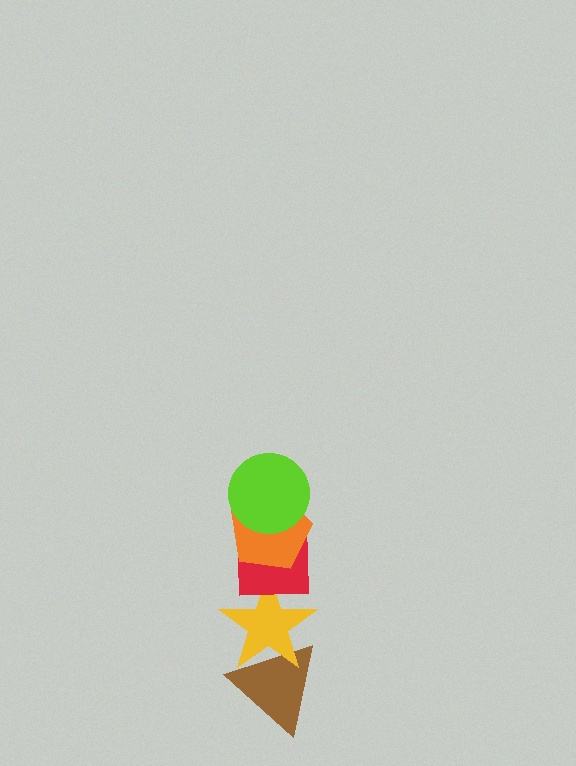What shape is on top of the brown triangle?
The yellow star is on top of the brown triangle.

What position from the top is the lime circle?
The lime circle is 1st from the top.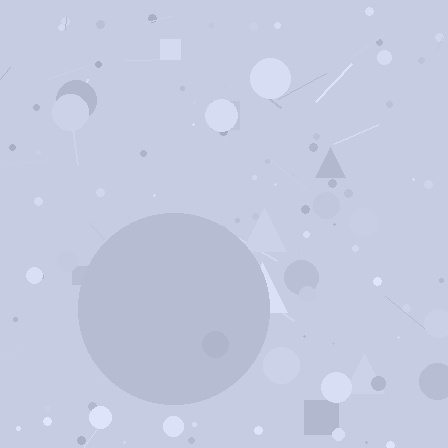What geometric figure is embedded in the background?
A circle is embedded in the background.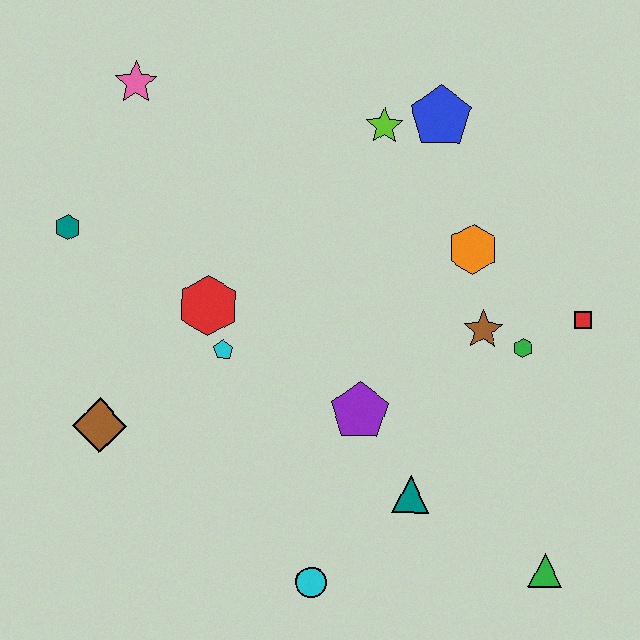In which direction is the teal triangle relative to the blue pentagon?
The teal triangle is below the blue pentagon.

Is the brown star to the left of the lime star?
No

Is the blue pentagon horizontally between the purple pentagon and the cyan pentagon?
No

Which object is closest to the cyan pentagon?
The red hexagon is closest to the cyan pentagon.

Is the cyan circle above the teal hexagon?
No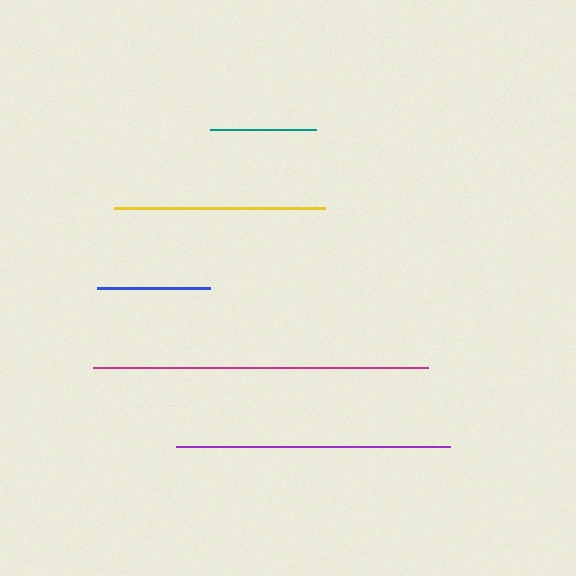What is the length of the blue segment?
The blue segment is approximately 113 pixels long.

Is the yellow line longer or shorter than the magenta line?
The magenta line is longer than the yellow line.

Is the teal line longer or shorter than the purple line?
The purple line is longer than the teal line.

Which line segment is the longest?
The magenta line is the longest at approximately 335 pixels.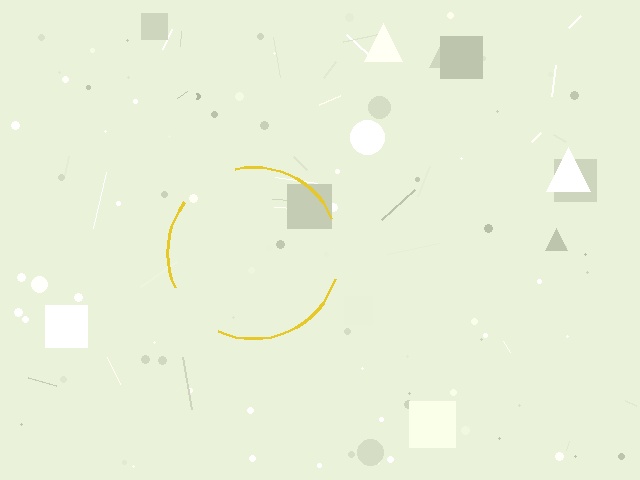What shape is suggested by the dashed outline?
The dashed outline suggests a circle.